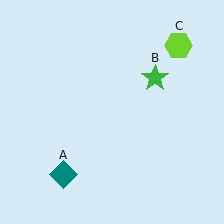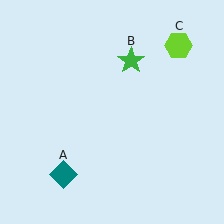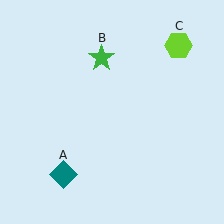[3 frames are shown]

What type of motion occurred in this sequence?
The green star (object B) rotated counterclockwise around the center of the scene.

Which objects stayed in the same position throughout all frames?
Teal diamond (object A) and lime hexagon (object C) remained stationary.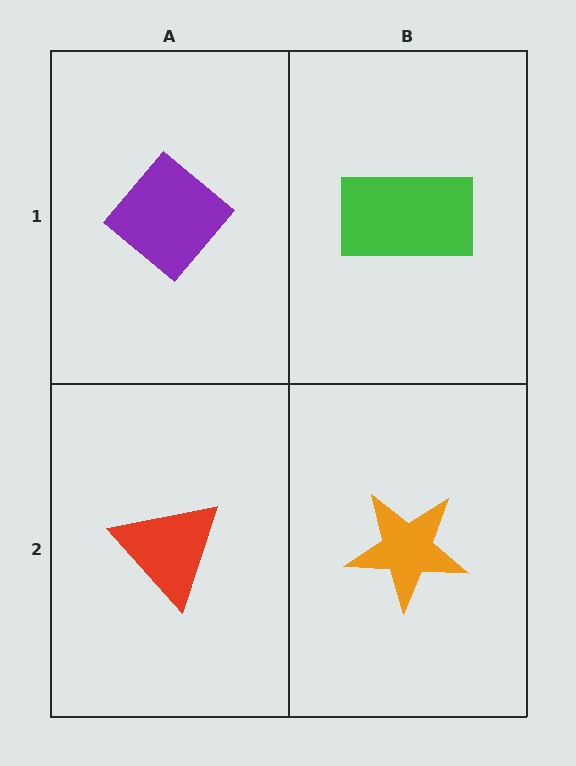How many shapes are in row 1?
2 shapes.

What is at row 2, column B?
An orange star.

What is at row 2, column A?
A red triangle.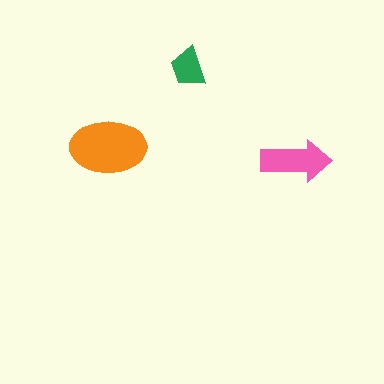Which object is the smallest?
The green trapezoid.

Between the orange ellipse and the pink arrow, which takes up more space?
The orange ellipse.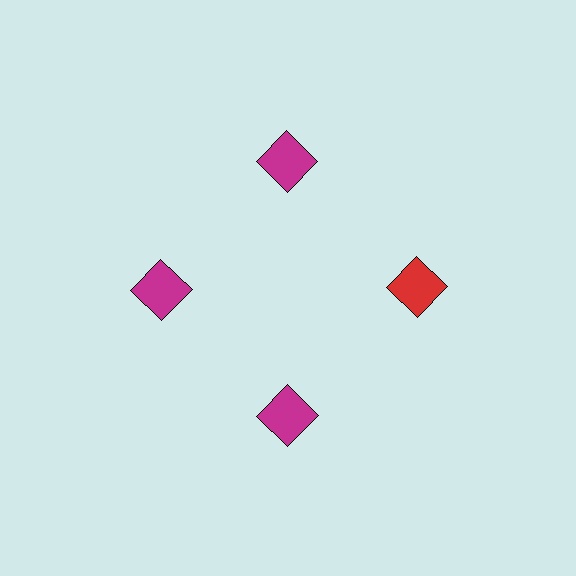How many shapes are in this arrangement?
There are 4 shapes arranged in a ring pattern.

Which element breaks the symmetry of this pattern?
The red square at roughly the 3 o'clock position breaks the symmetry. All other shapes are magenta squares.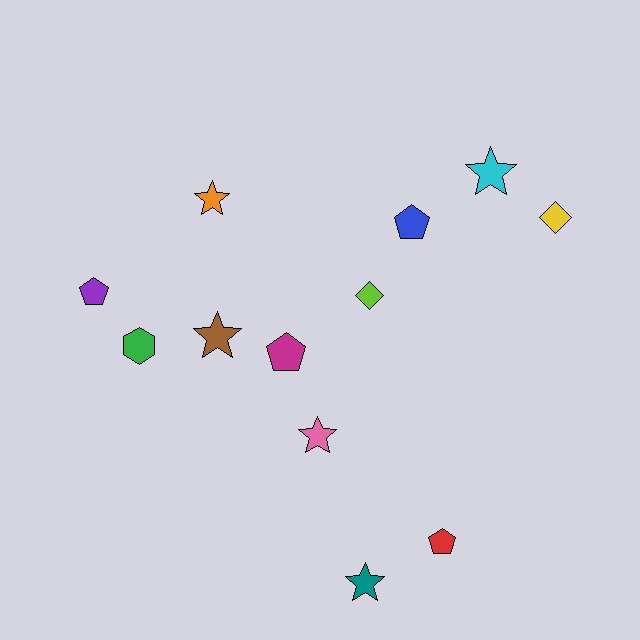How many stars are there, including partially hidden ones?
There are 5 stars.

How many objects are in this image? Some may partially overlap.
There are 12 objects.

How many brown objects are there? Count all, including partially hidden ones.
There is 1 brown object.